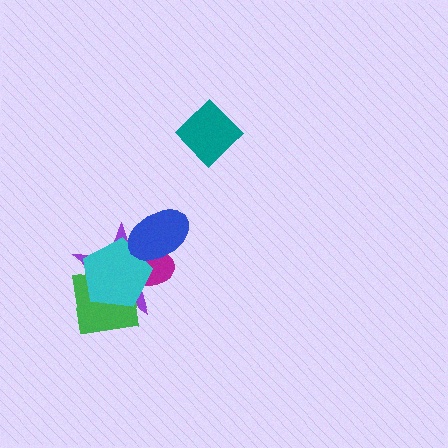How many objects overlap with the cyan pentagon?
4 objects overlap with the cyan pentagon.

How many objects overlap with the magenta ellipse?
4 objects overlap with the magenta ellipse.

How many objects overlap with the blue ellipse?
3 objects overlap with the blue ellipse.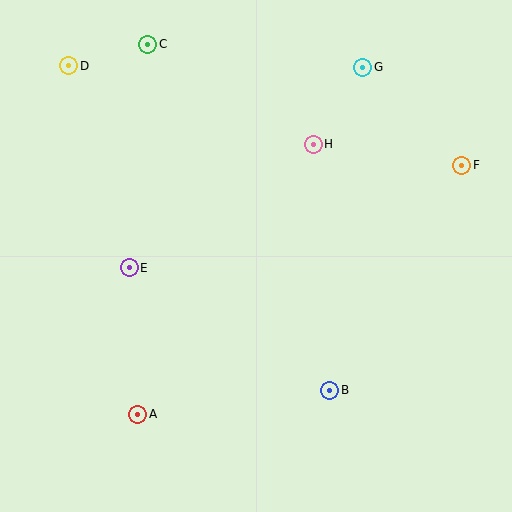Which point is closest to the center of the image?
Point H at (313, 144) is closest to the center.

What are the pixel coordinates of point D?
Point D is at (69, 66).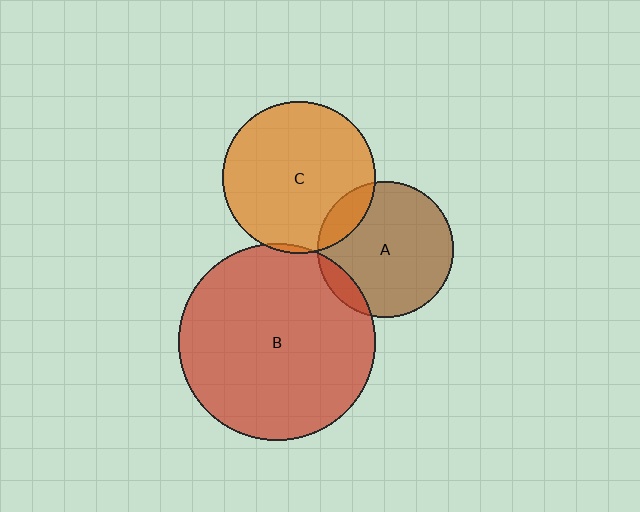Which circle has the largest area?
Circle B (red).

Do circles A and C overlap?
Yes.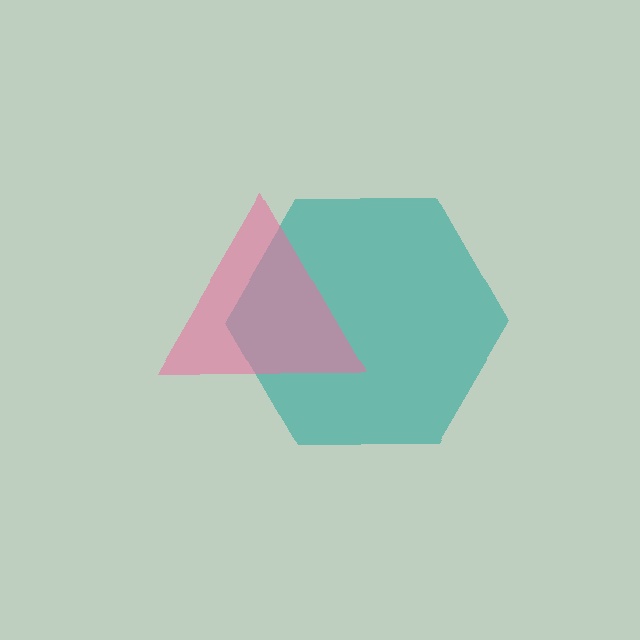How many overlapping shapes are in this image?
There are 2 overlapping shapes in the image.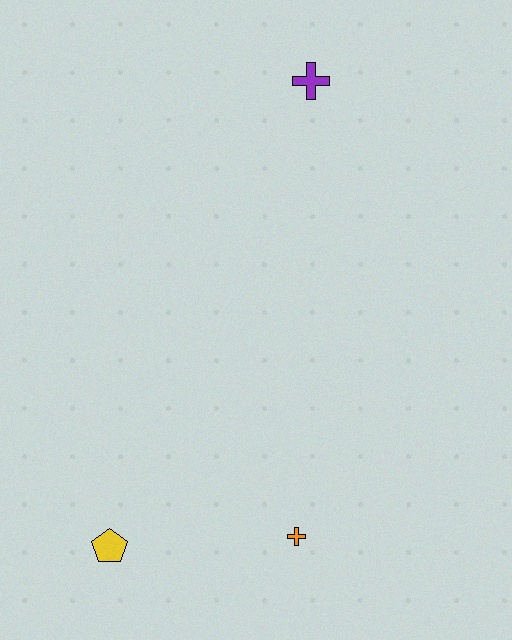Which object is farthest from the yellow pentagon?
The purple cross is farthest from the yellow pentagon.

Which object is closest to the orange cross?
The yellow pentagon is closest to the orange cross.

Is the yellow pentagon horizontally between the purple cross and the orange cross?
No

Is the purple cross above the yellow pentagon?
Yes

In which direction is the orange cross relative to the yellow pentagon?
The orange cross is to the right of the yellow pentagon.